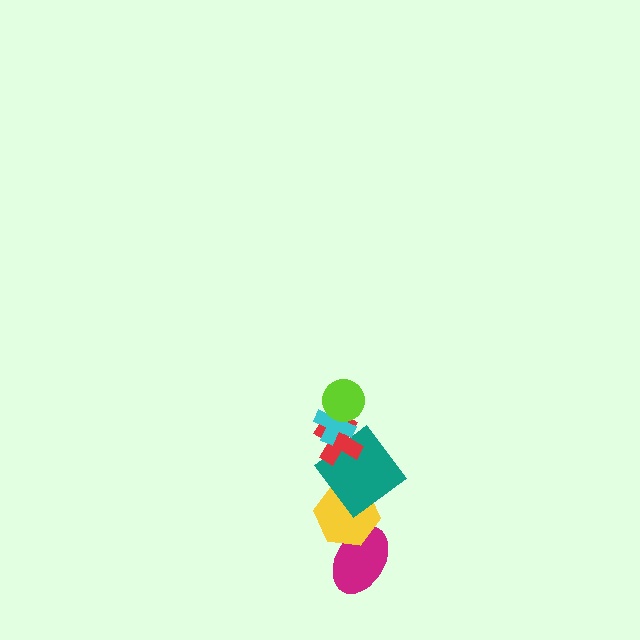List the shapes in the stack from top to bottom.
From top to bottom: the lime circle, the cyan cross, the red cross, the teal diamond, the yellow hexagon, the magenta ellipse.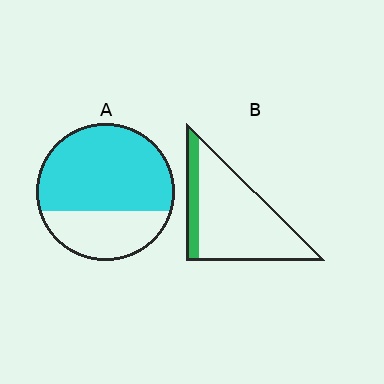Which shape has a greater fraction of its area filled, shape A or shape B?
Shape A.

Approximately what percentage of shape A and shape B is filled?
A is approximately 65% and B is approximately 20%.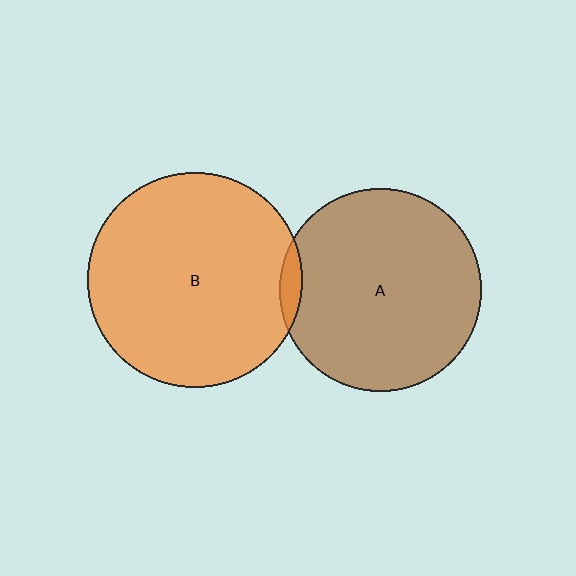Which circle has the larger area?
Circle B (orange).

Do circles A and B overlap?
Yes.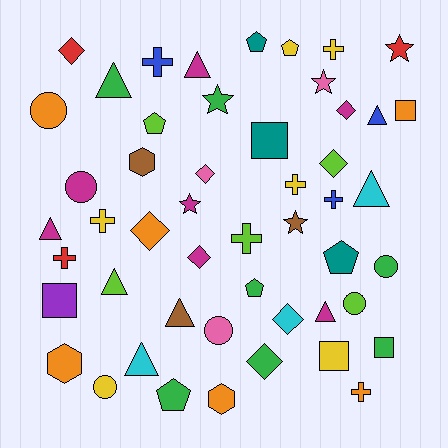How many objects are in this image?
There are 50 objects.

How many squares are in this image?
There are 5 squares.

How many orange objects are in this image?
There are 6 orange objects.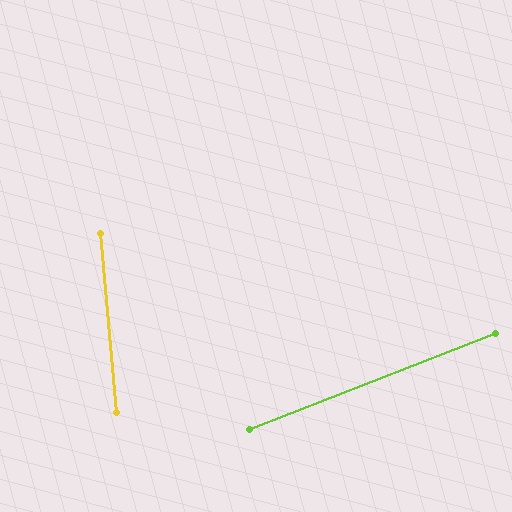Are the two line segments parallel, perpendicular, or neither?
Neither parallel nor perpendicular — they differ by about 74°.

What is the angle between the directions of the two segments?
Approximately 74 degrees.